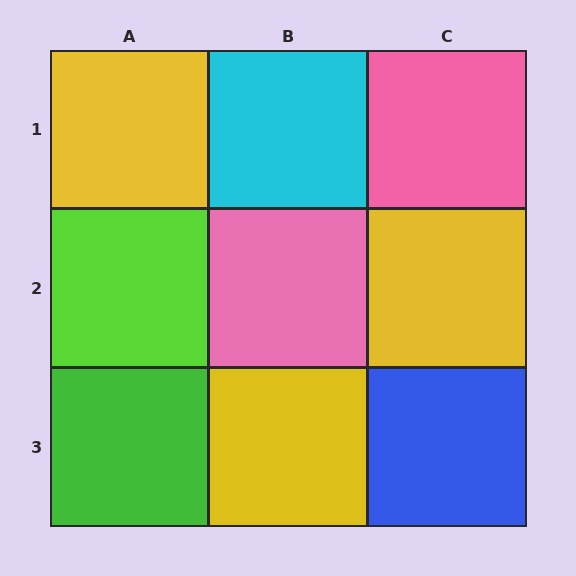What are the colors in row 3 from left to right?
Green, yellow, blue.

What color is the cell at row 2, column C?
Yellow.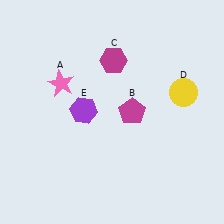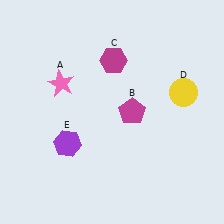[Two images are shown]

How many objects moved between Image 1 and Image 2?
1 object moved between the two images.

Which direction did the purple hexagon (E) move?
The purple hexagon (E) moved down.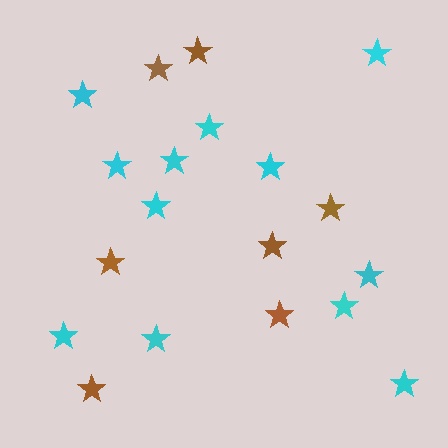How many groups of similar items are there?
There are 2 groups: one group of cyan stars (12) and one group of brown stars (7).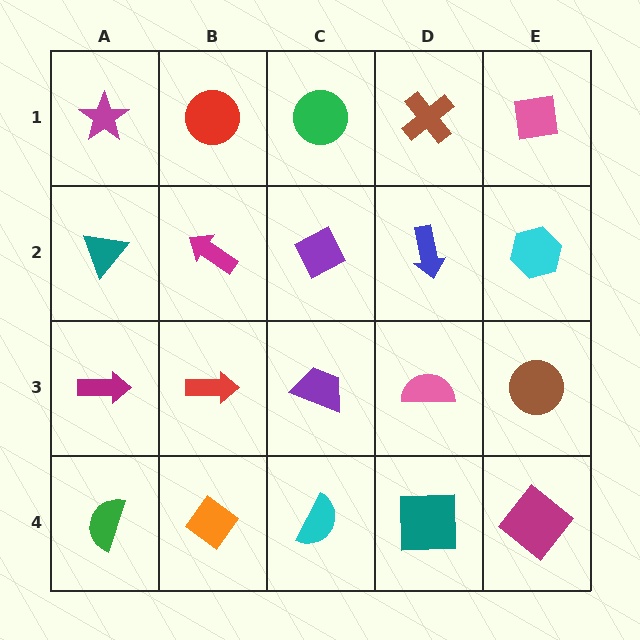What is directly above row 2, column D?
A brown cross.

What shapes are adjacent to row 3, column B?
A magenta arrow (row 2, column B), an orange diamond (row 4, column B), a magenta arrow (row 3, column A), a purple trapezoid (row 3, column C).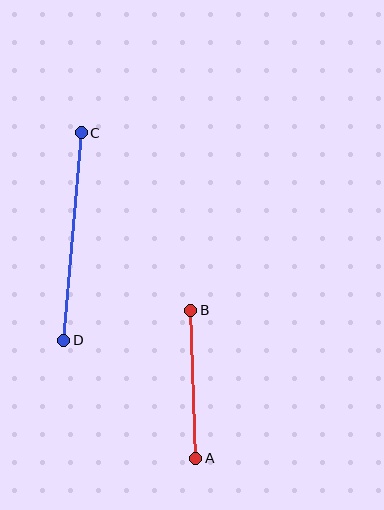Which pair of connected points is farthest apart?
Points C and D are farthest apart.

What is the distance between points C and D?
The distance is approximately 208 pixels.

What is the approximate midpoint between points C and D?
The midpoint is at approximately (73, 237) pixels.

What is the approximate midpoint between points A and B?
The midpoint is at approximately (193, 384) pixels.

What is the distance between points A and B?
The distance is approximately 148 pixels.